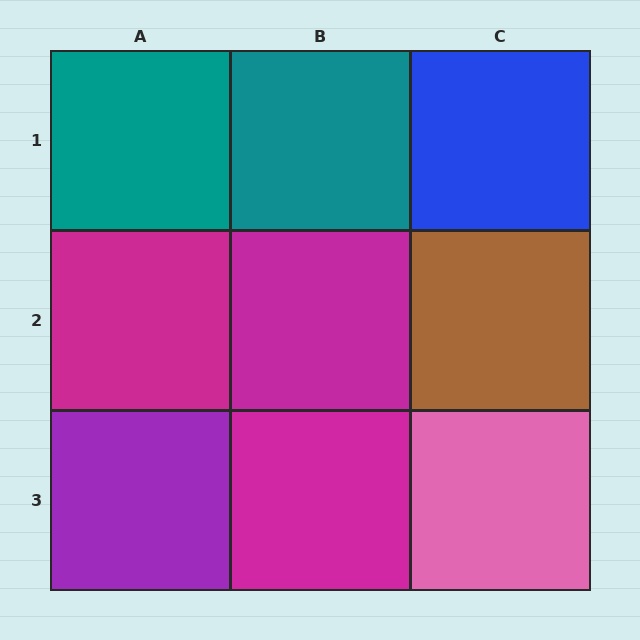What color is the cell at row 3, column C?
Pink.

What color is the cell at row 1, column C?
Blue.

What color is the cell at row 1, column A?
Teal.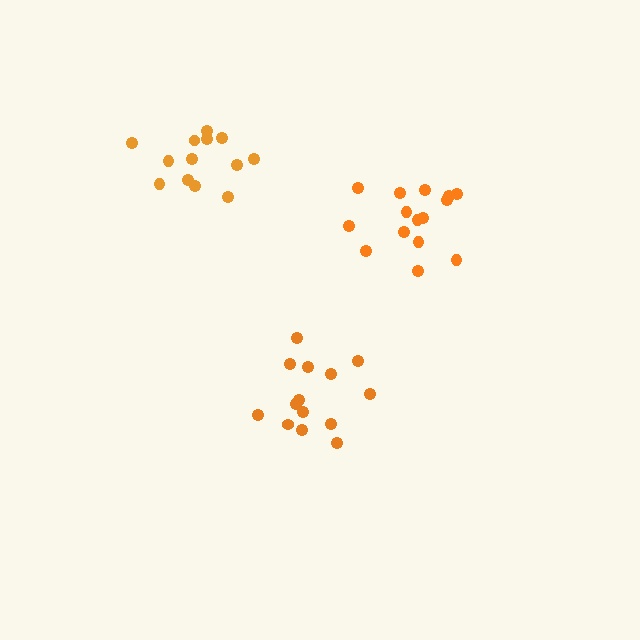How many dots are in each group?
Group 1: 15 dots, Group 2: 14 dots, Group 3: 13 dots (42 total).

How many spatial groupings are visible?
There are 3 spatial groupings.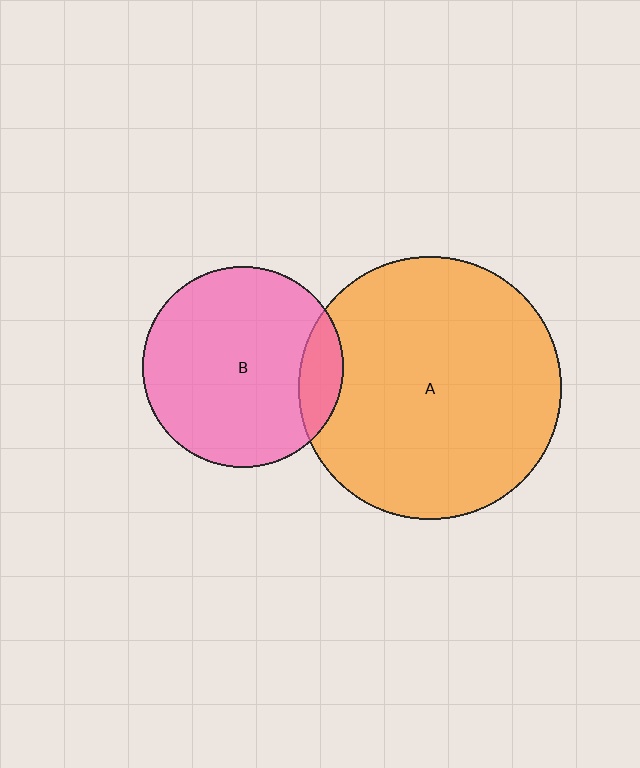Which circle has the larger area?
Circle A (orange).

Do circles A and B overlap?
Yes.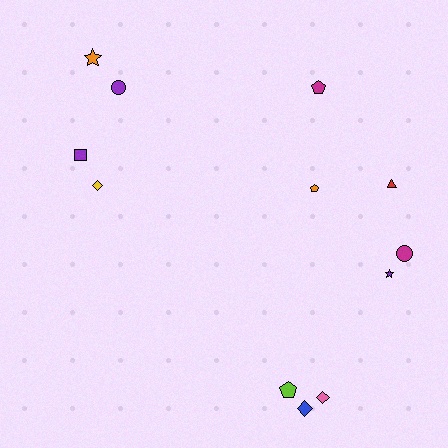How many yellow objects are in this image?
There is 1 yellow object.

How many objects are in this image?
There are 12 objects.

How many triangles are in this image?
There is 1 triangle.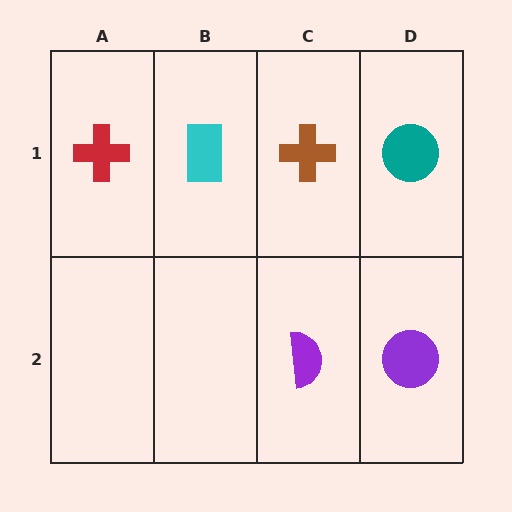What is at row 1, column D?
A teal circle.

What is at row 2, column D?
A purple circle.